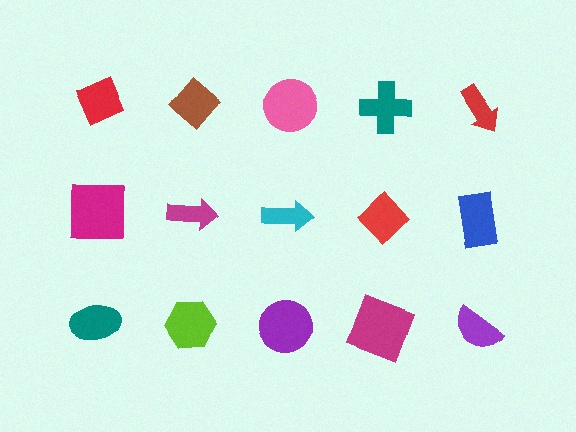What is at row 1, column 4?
A teal cross.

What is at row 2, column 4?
A red diamond.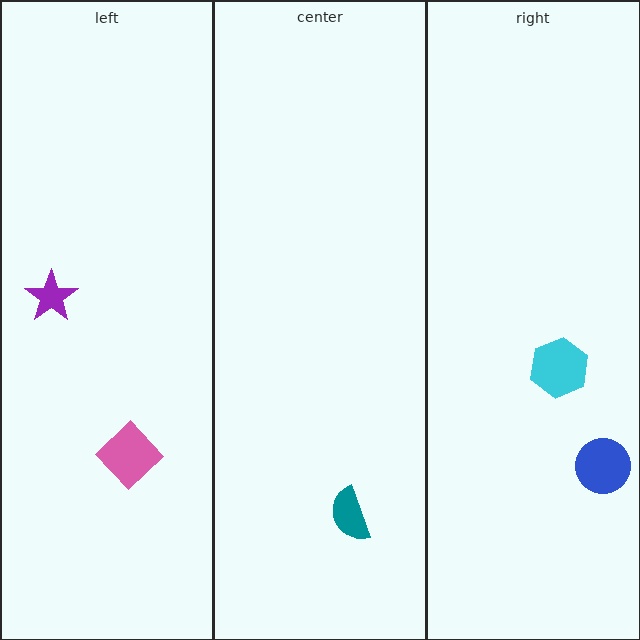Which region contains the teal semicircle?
The center region.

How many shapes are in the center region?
1.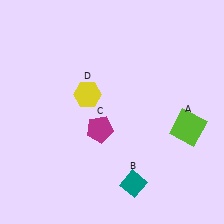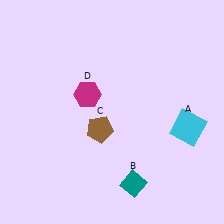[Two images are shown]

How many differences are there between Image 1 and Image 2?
There are 3 differences between the two images.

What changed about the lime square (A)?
In Image 1, A is lime. In Image 2, it changed to cyan.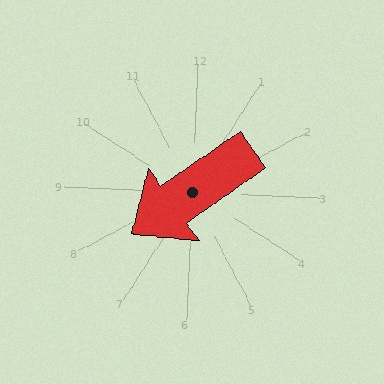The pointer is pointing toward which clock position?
Roughly 8 o'clock.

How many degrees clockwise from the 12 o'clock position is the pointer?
Approximately 233 degrees.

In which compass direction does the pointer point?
Southwest.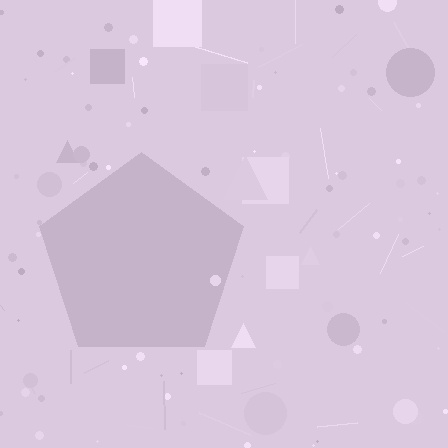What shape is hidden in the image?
A pentagon is hidden in the image.